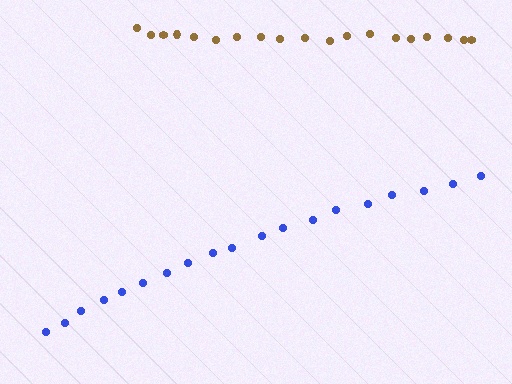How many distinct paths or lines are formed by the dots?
There are 2 distinct paths.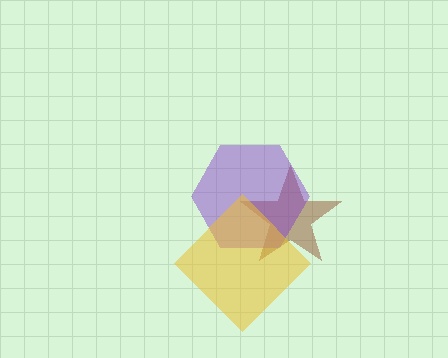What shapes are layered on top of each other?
The layered shapes are: a brown star, a purple hexagon, a yellow diamond.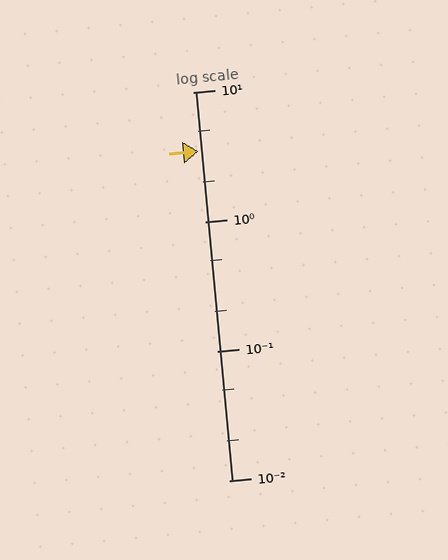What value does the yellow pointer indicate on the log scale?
The pointer indicates approximately 3.5.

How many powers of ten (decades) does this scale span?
The scale spans 3 decades, from 0.01 to 10.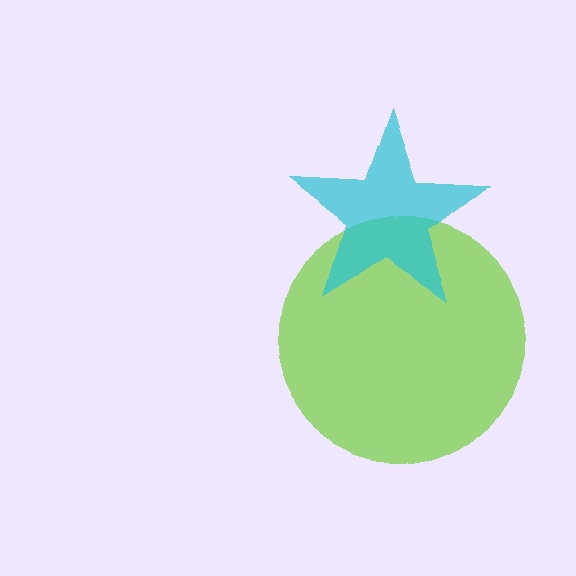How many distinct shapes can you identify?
There are 2 distinct shapes: a lime circle, a cyan star.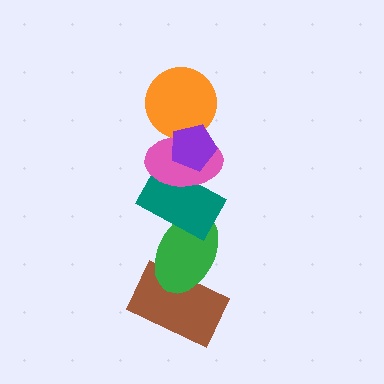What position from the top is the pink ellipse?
The pink ellipse is 3rd from the top.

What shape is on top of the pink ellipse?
The orange circle is on top of the pink ellipse.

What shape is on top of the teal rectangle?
The pink ellipse is on top of the teal rectangle.